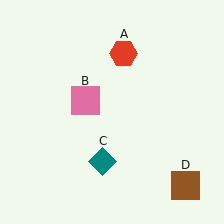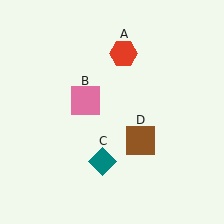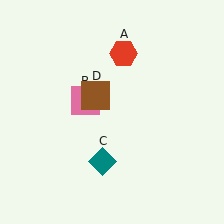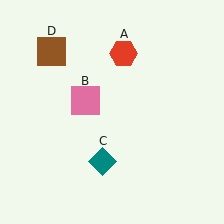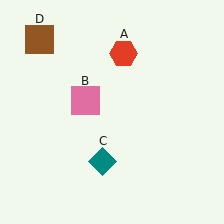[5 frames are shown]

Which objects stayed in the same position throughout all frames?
Red hexagon (object A) and pink square (object B) and teal diamond (object C) remained stationary.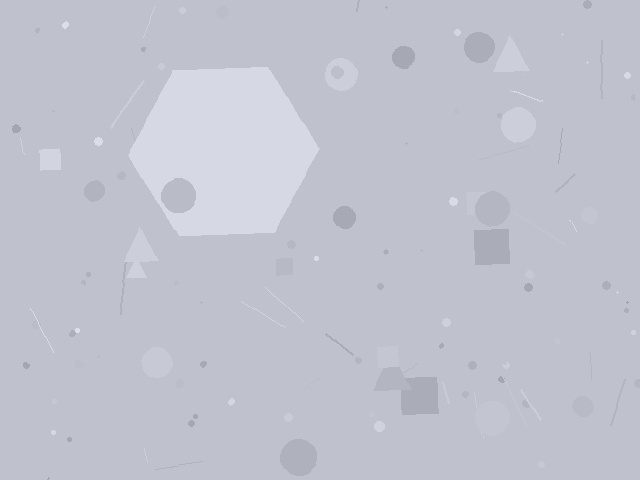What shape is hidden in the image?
A hexagon is hidden in the image.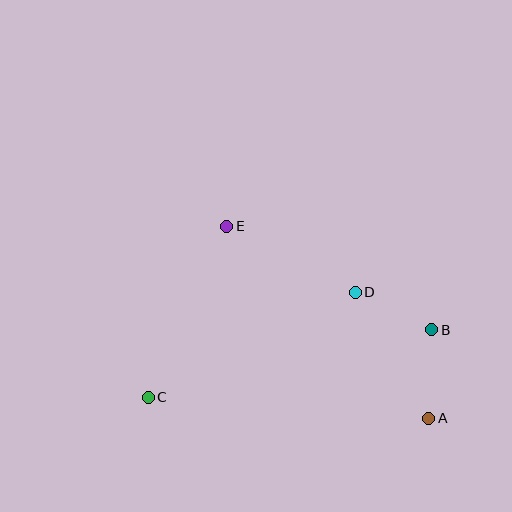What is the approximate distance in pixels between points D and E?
The distance between D and E is approximately 144 pixels.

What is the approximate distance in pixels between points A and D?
The distance between A and D is approximately 146 pixels.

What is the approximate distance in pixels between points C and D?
The distance between C and D is approximately 232 pixels.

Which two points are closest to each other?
Points B and D are closest to each other.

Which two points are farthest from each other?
Points B and C are farthest from each other.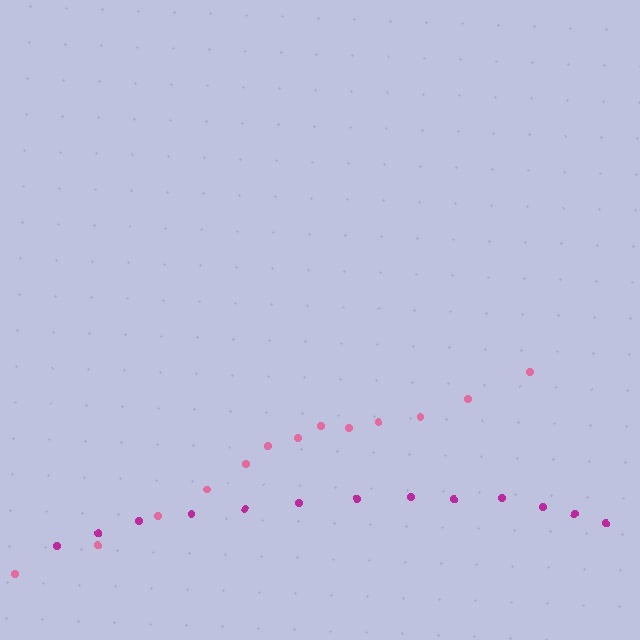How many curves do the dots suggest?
There are 2 distinct paths.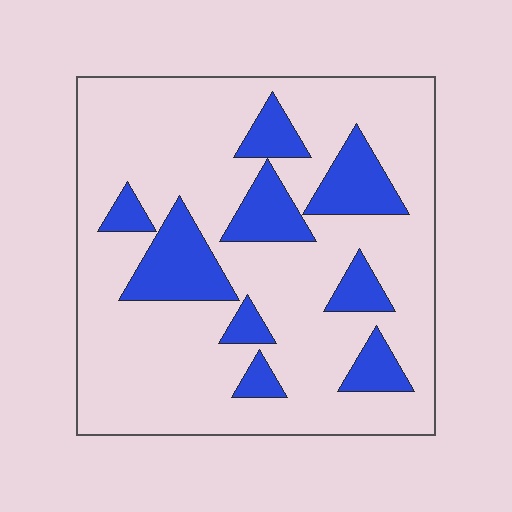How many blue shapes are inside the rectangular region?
9.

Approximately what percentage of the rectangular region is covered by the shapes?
Approximately 20%.